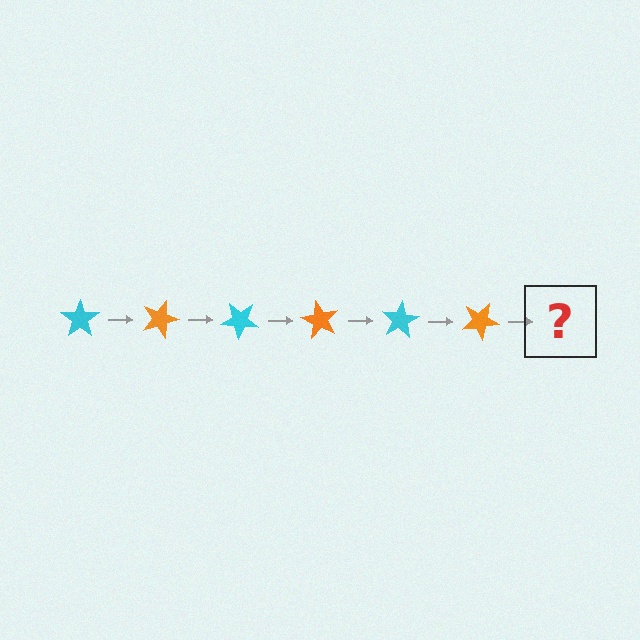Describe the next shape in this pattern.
It should be a cyan star, rotated 120 degrees from the start.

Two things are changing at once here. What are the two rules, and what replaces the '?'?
The two rules are that it rotates 20 degrees each step and the color cycles through cyan and orange. The '?' should be a cyan star, rotated 120 degrees from the start.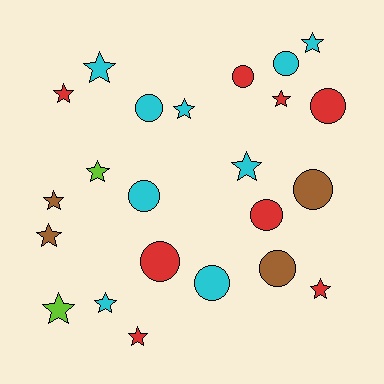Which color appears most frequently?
Cyan, with 9 objects.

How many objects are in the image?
There are 23 objects.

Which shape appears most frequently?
Star, with 13 objects.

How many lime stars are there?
There are 2 lime stars.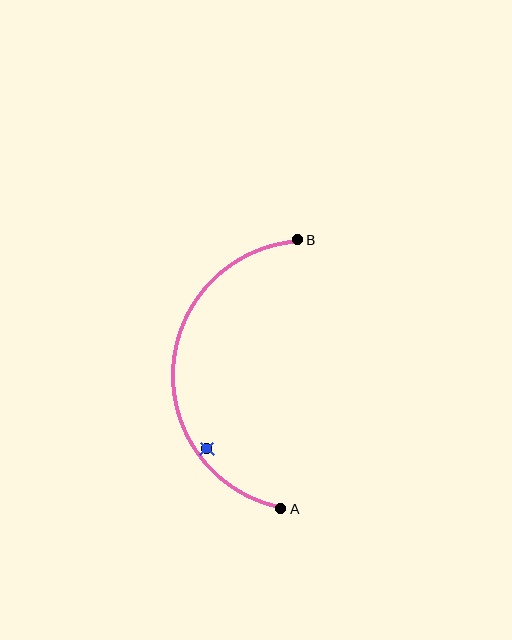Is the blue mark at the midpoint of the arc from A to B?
No — the blue mark does not lie on the arc at all. It sits slightly inside the curve.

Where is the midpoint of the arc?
The arc midpoint is the point on the curve farthest from the straight line joining A and B. It sits to the left of that line.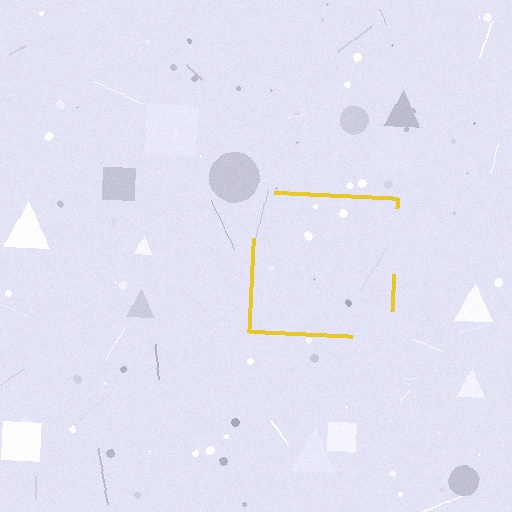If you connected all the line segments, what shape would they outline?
They would outline a square.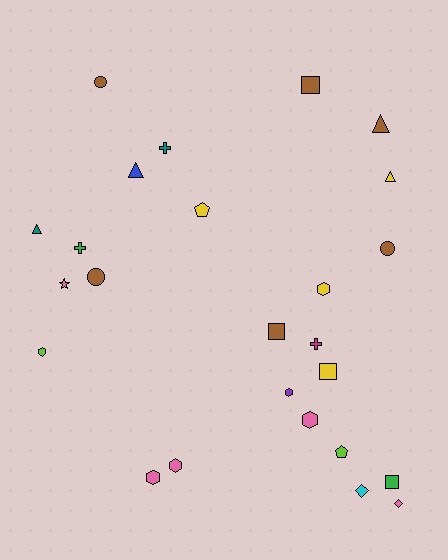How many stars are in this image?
There is 1 star.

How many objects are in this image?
There are 25 objects.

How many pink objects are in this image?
There are 5 pink objects.